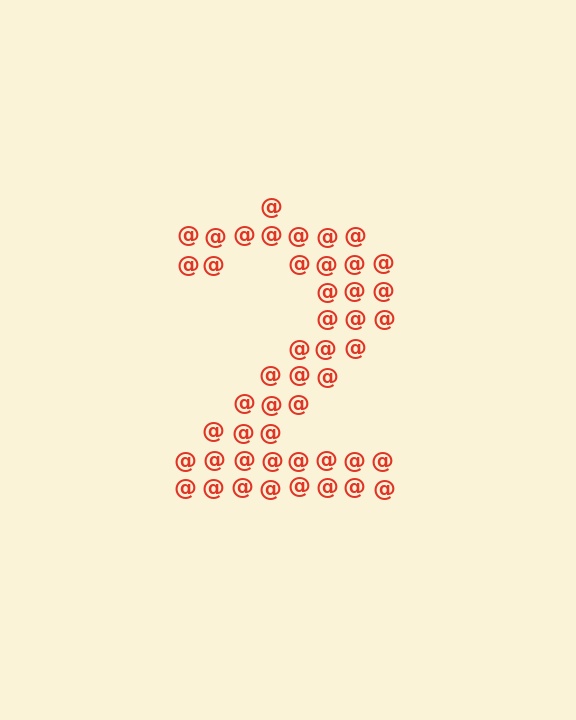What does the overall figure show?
The overall figure shows the digit 2.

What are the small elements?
The small elements are at signs.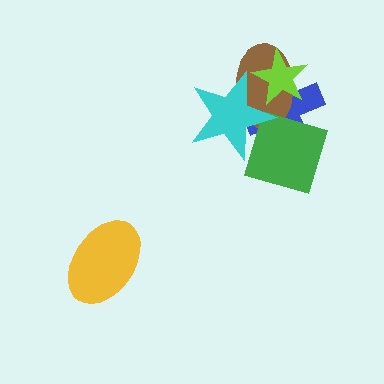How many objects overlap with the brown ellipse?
4 objects overlap with the brown ellipse.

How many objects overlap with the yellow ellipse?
0 objects overlap with the yellow ellipse.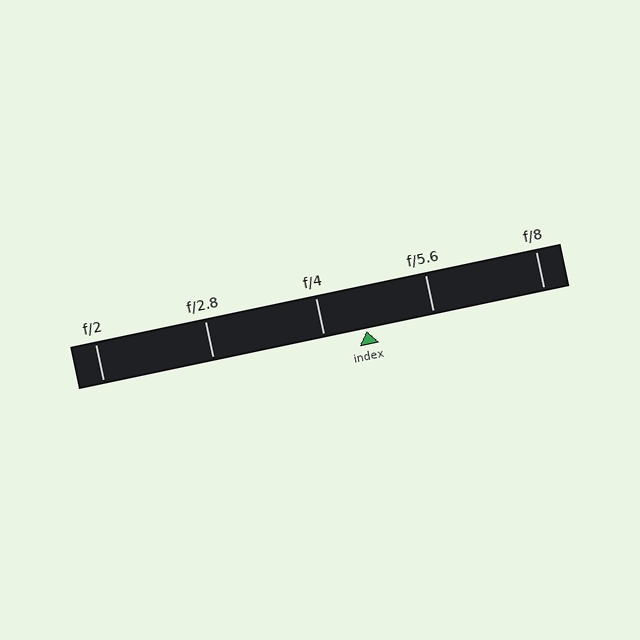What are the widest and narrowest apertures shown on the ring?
The widest aperture shown is f/2 and the narrowest is f/8.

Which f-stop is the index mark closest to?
The index mark is closest to f/4.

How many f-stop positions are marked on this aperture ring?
There are 5 f-stop positions marked.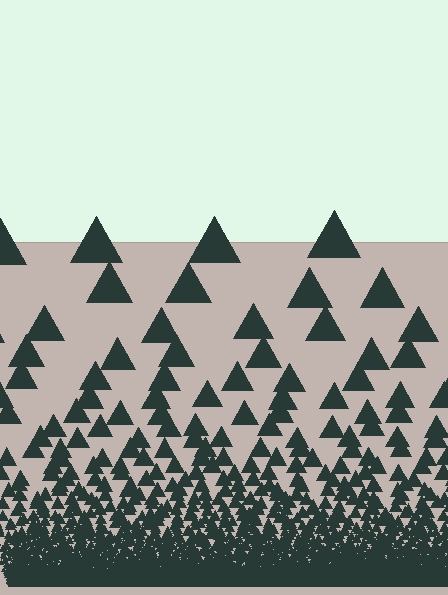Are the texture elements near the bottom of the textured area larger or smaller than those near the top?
Smaller. The gradient is inverted — elements near the bottom are smaller and denser.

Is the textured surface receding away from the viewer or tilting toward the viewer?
The surface appears to tilt toward the viewer. Texture elements get larger and sparser toward the top.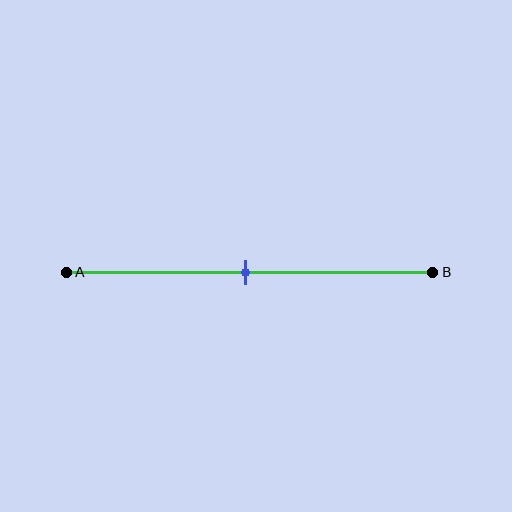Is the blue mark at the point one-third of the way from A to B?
No, the mark is at about 50% from A, not at the 33% one-third point.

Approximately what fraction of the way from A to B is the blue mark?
The blue mark is approximately 50% of the way from A to B.